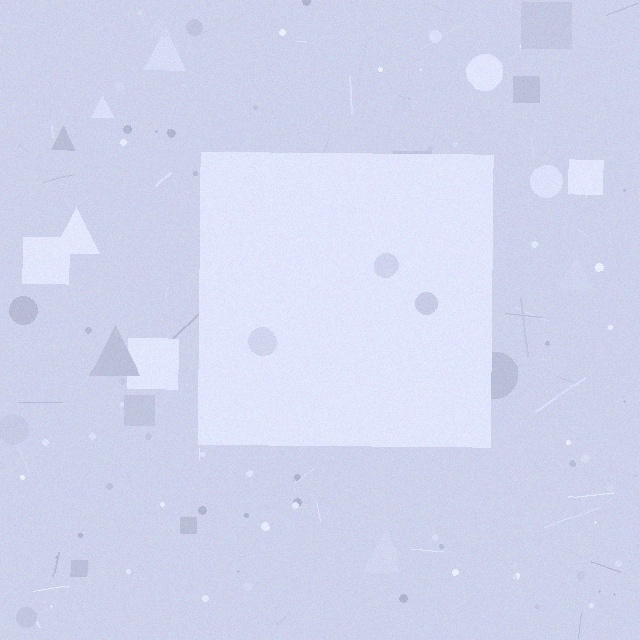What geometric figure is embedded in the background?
A square is embedded in the background.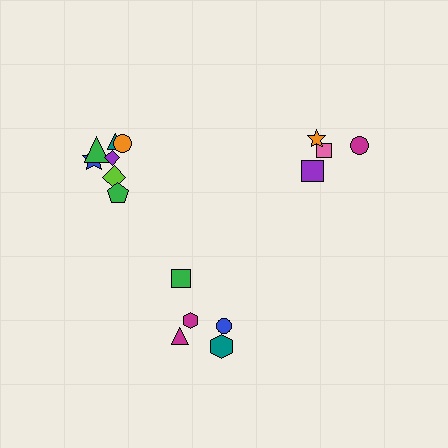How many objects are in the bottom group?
There are 5 objects.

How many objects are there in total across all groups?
There are 16 objects.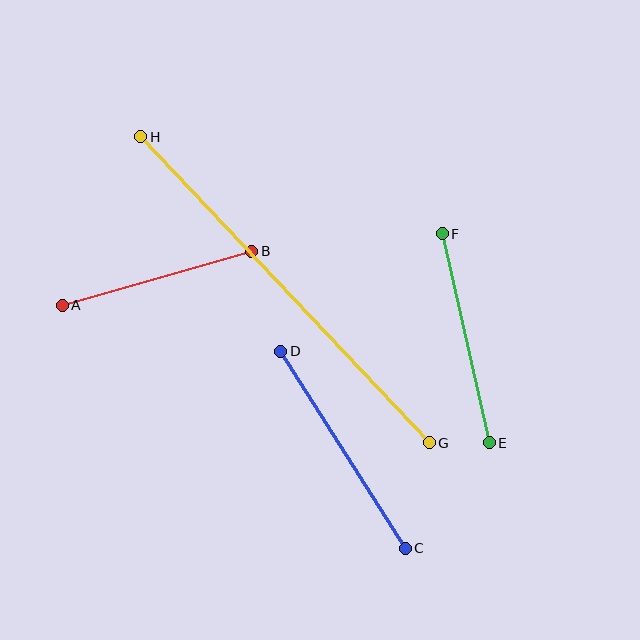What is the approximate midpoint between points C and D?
The midpoint is at approximately (343, 450) pixels.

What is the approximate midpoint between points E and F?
The midpoint is at approximately (466, 338) pixels.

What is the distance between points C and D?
The distance is approximately 234 pixels.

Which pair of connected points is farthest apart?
Points G and H are farthest apart.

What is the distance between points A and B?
The distance is approximately 197 pixels.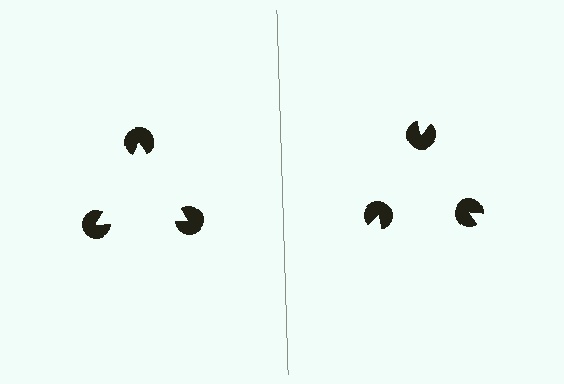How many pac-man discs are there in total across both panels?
6 — 3 on each side.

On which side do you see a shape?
An illusory triangle appears on the left side. On the right side the wedge cuts are rotated, so no coherent shape forms.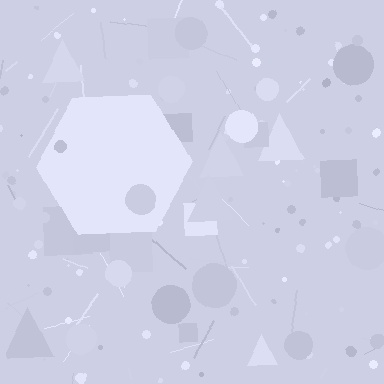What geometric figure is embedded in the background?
A hexagon is embedded in the background.